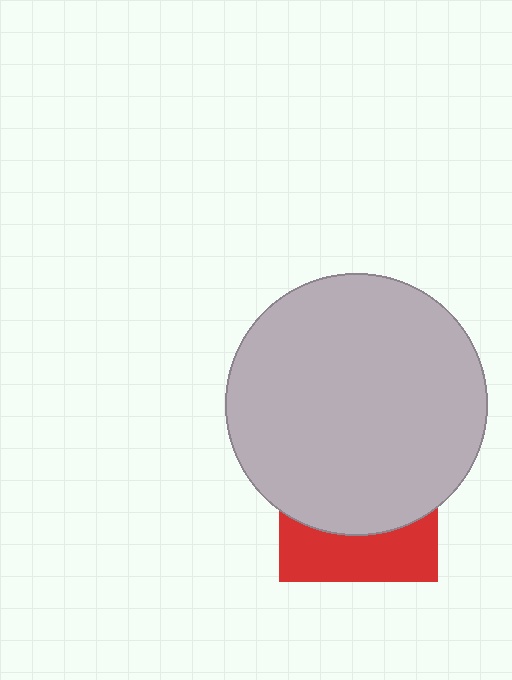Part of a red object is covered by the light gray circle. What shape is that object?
It is a square.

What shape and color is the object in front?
The object in front is a light gray circle.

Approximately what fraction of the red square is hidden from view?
Roughly 66% of the red square is hidden behind the light gray circle.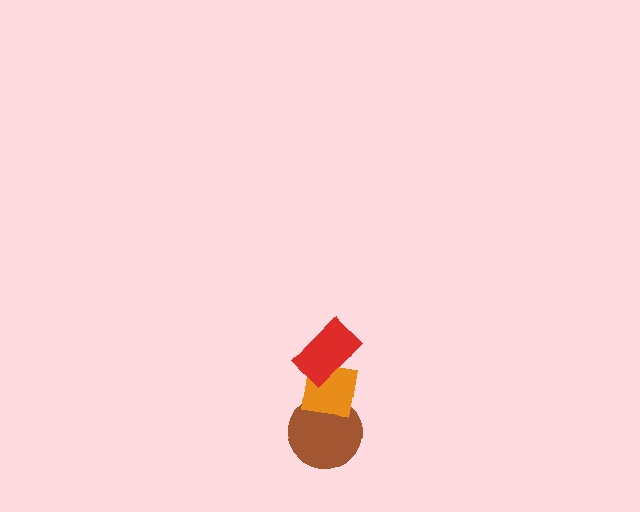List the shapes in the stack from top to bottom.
From top to bottom: the red rectangle, the orange square, the brown circle.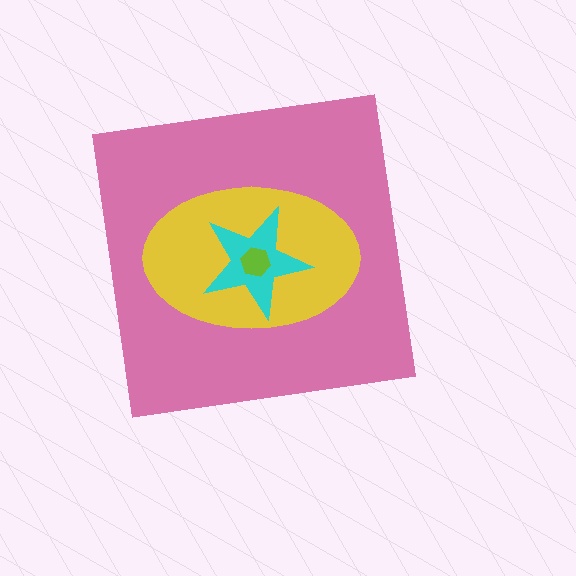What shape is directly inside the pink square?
The yellow ellipse.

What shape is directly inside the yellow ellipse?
The cyan star.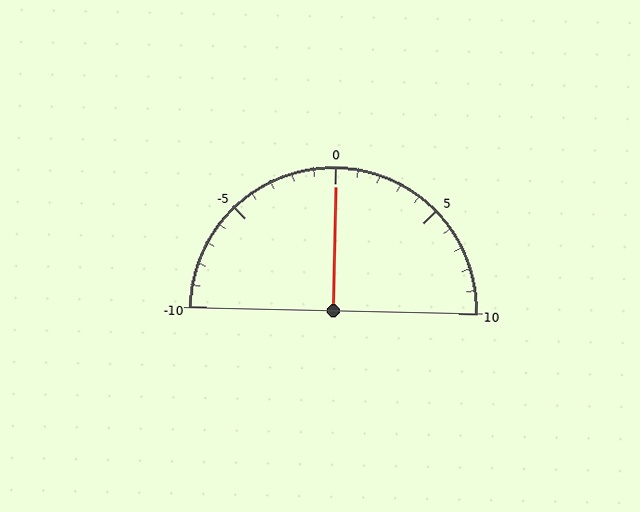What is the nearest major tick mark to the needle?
The nearest major tick mark is 0.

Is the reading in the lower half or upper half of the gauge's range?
The reading is in the upper half of the range (-10 to 10).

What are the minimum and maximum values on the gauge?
The gauge ranges from -10 to 10.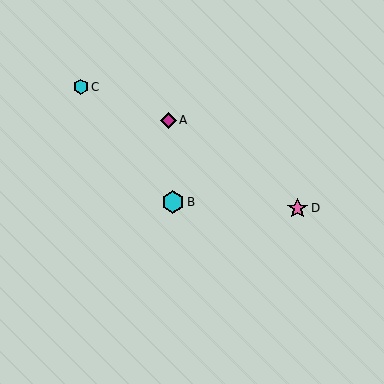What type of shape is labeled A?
Shape A is a magenta diamond.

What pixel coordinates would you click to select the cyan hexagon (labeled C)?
Click at (81, 87) to select the cyan hexagon C.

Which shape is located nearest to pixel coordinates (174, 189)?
The cyan hexagon (labeled B) at (173, 202) is nearest to that location.